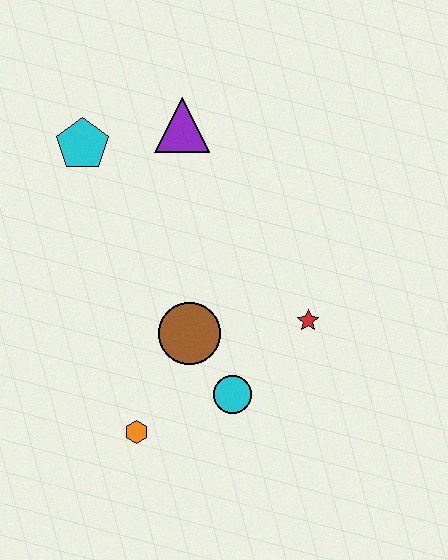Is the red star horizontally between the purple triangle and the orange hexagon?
No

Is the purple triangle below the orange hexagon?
No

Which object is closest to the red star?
The cyan circle is closest to the red star.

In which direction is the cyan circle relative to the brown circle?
The cyan circle is below the brown circle.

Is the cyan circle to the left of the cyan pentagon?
No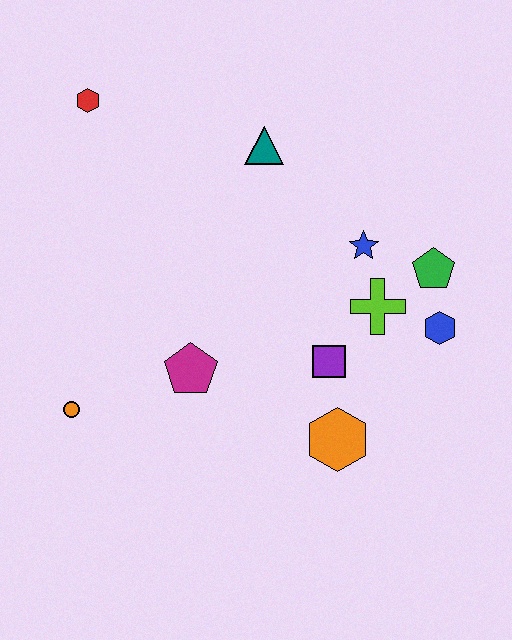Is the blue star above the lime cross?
Yes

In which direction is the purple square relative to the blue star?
The purple square is below the blue star.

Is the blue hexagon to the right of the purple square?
Yes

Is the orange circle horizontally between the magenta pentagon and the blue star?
No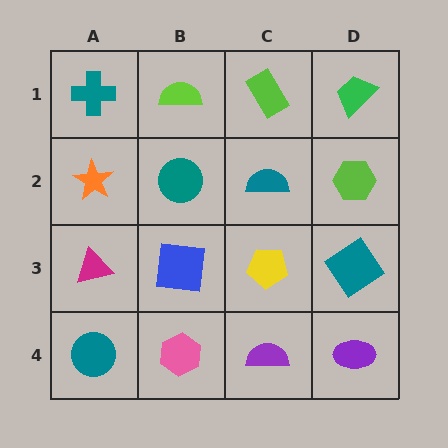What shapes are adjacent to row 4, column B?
A blue square (row 3, column B), a teal circle (row 4, column A), a purple semicircle (row 4, column C).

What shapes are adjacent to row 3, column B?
A teal circle (row 2, column B), a pink hexagon (row 4, column B), a magenta triangle (row 3, column A), a yellow pentagon (row 3, column C).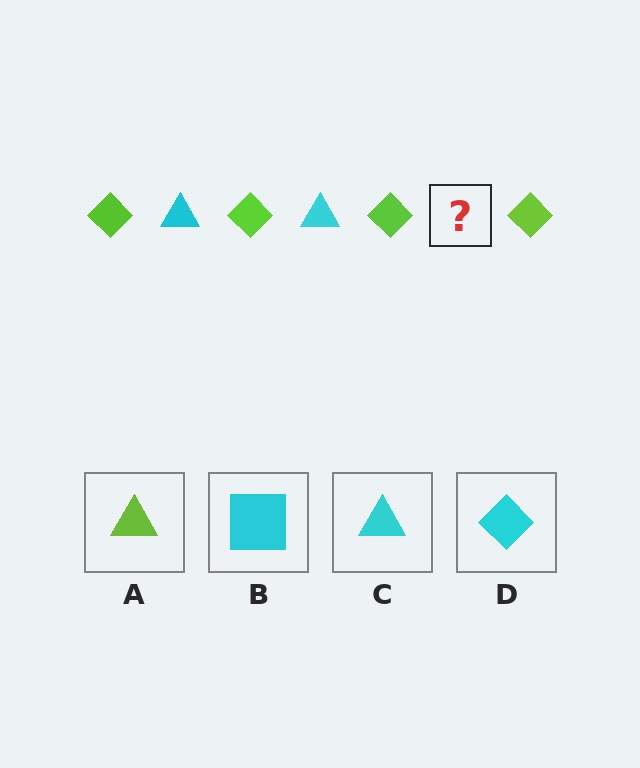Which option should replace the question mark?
Option C.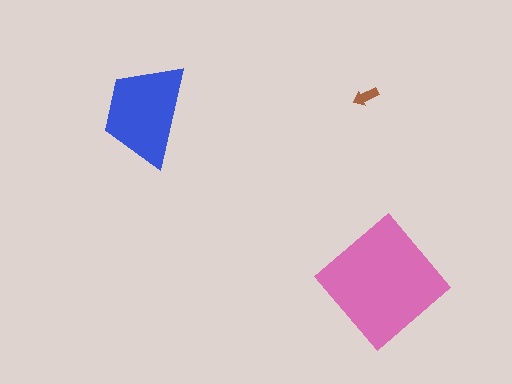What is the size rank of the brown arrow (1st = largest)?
3rd.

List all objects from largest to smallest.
The pink diamond, the blue trapezoid, the brown arrow.